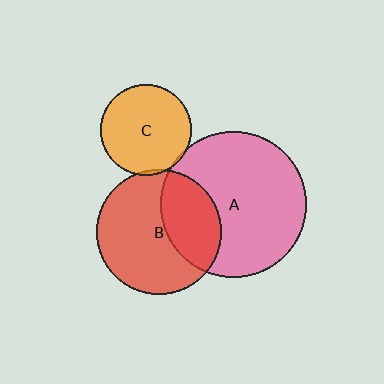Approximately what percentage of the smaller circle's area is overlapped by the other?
Approximately 5%.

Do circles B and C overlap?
Yes.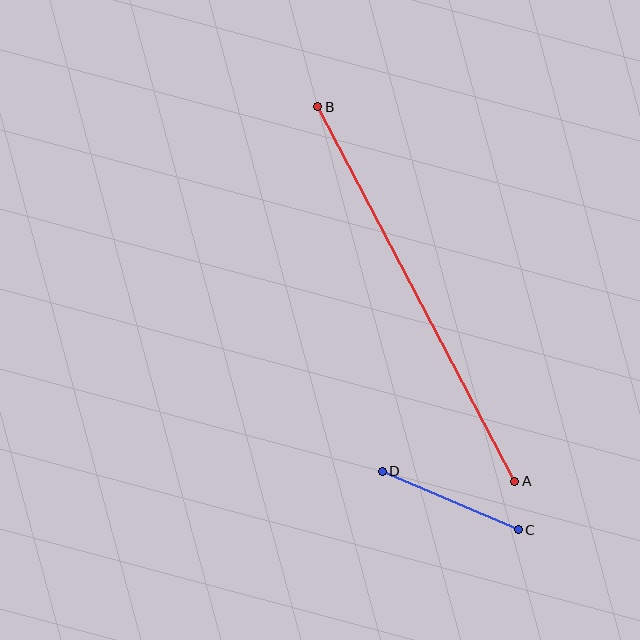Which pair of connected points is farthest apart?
Points A and B are farthest apart.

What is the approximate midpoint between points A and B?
The midpoint is at approximately (416, 294) pixels.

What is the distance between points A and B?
The distance is approximately 423 pixels.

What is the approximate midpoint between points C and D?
The midpoint is at approximately (450, 500) pixels.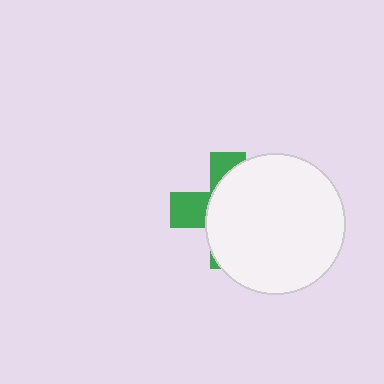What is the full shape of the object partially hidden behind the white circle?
The partially hidden object is a green cross.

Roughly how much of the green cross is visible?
A small part of it is visible (roughly 32%).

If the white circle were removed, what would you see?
You would see the complete green cross.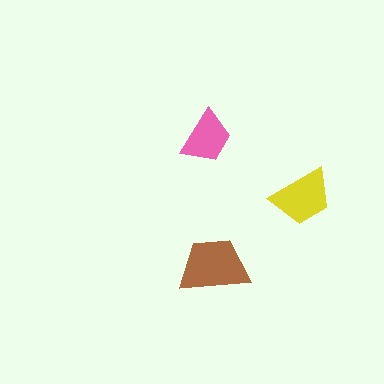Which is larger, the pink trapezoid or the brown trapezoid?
The brown one.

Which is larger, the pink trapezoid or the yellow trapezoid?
The yellow one.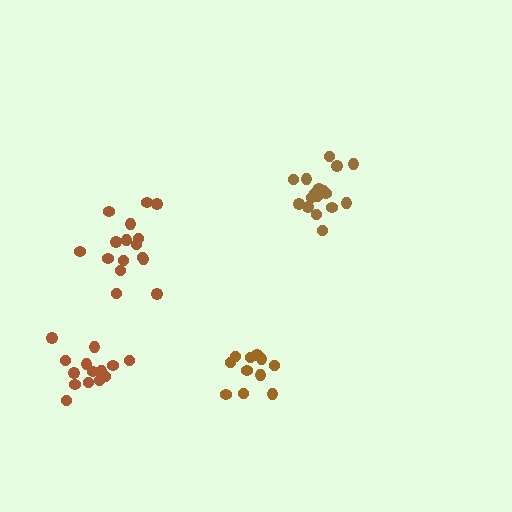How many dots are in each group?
Group 1: 16 dots, Group 2: 17 dots, Group 3: 12 dots, Group 4: 14 dots (59 total).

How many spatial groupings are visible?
There are 4 spatial groupings.